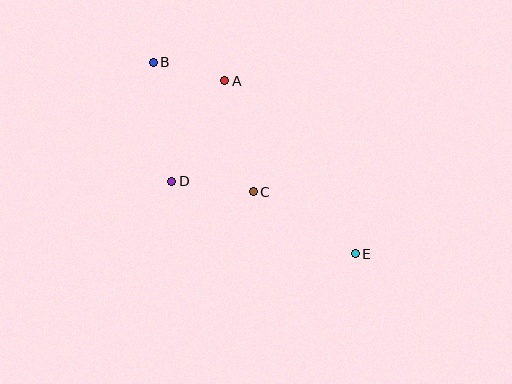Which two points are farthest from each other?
Points B and E are farthest from each other.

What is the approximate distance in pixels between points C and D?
The distance between C and D is approximately 82 pixels.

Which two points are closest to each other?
Points A and B are closest to each other.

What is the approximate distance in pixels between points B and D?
The distance between B and D is approximately 121 pixels.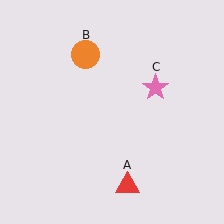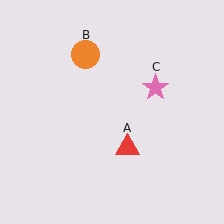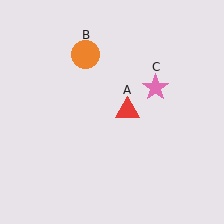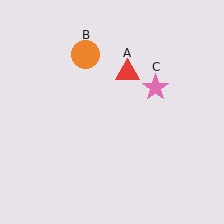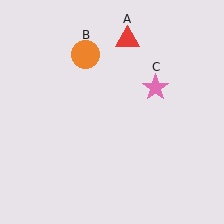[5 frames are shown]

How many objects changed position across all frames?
1 object changed position: red triangle (object A).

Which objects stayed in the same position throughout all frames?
Orange circle (object B) and pink star (object C) remained stationary.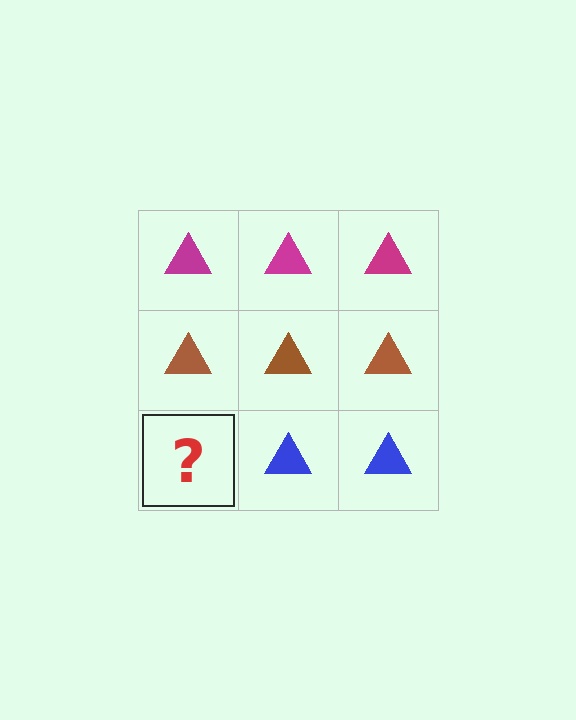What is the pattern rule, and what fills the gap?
The rule is that each row has a consistent color. The gap should be filled with a blue triangle.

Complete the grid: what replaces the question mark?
The question mark should be replaced with a blue triangle.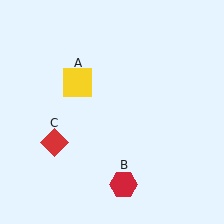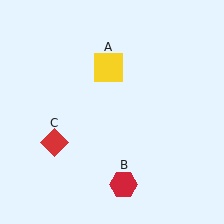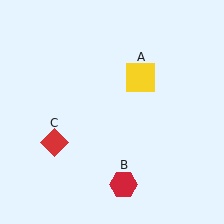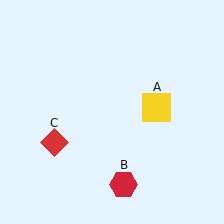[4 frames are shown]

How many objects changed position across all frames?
1 object changed position: yellow square (object A).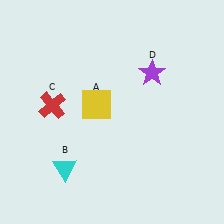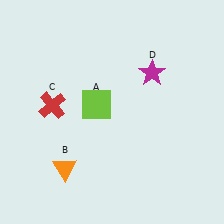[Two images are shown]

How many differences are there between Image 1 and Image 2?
There are 3 differences between the two images.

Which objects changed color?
A changed from yellow to lime. B changed from cyan to orange. D changed from purple to magenta.